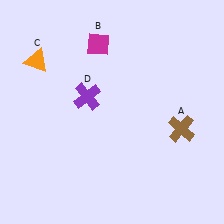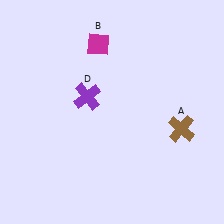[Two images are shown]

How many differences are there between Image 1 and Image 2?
There is 1 difference between the two images.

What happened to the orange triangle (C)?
The orange triangle (C) was removed in Image 2. It was in the top-left area of Image 1.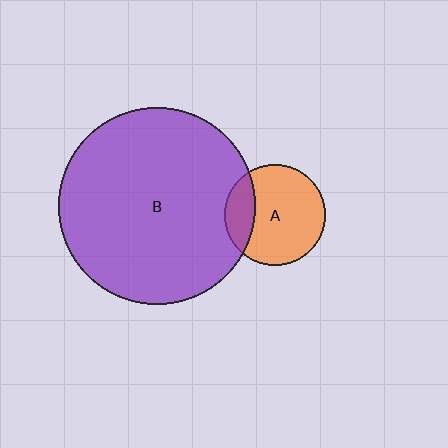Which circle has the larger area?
Circle B (purple).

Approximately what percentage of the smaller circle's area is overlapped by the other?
Approximately 20%.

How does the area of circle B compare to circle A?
Approximately 3.8 times.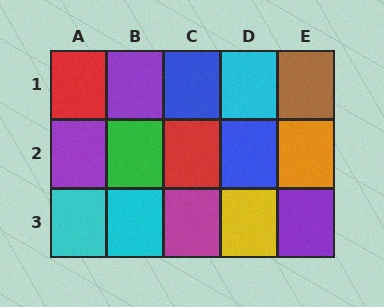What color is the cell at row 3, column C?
Magenta.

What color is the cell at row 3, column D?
Yellow.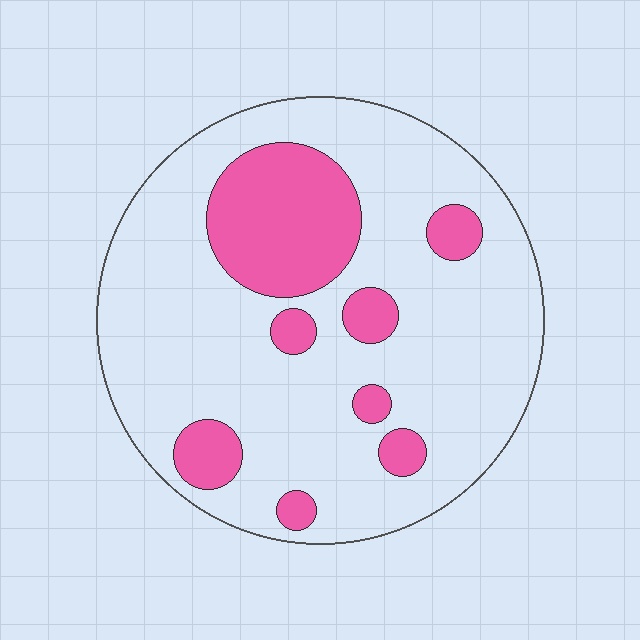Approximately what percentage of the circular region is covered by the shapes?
Approximately 20%.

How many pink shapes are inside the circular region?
8.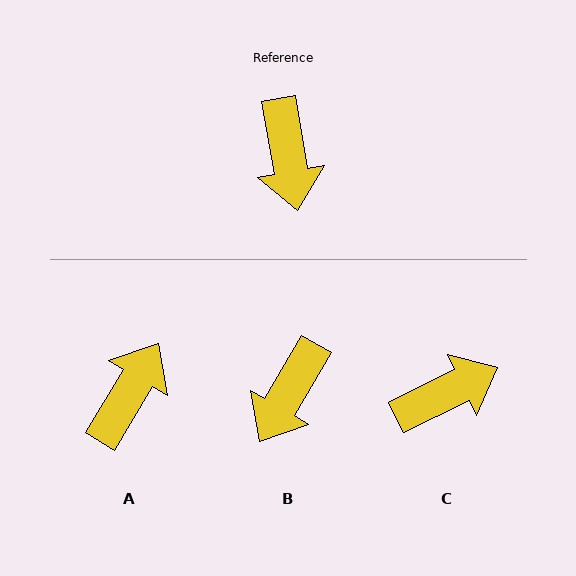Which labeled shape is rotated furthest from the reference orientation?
A, about 140 degrees away.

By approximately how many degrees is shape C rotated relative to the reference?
Approximately 106 degrees counter-clockwise.